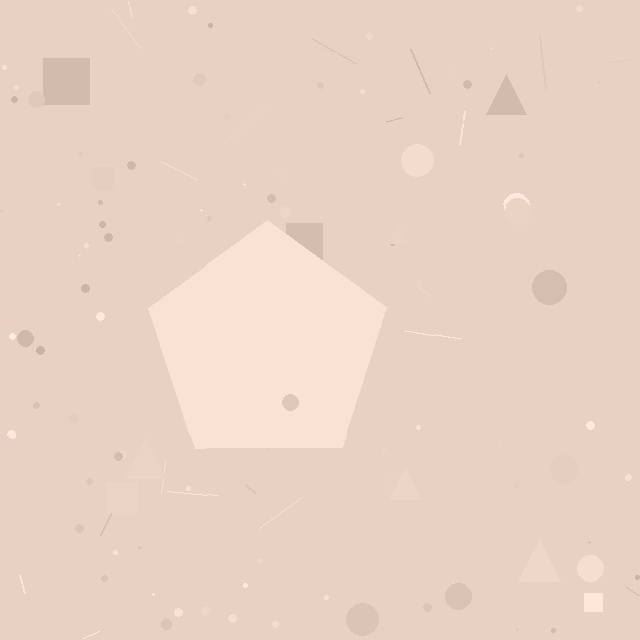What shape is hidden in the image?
A pentagon is hidden in the image.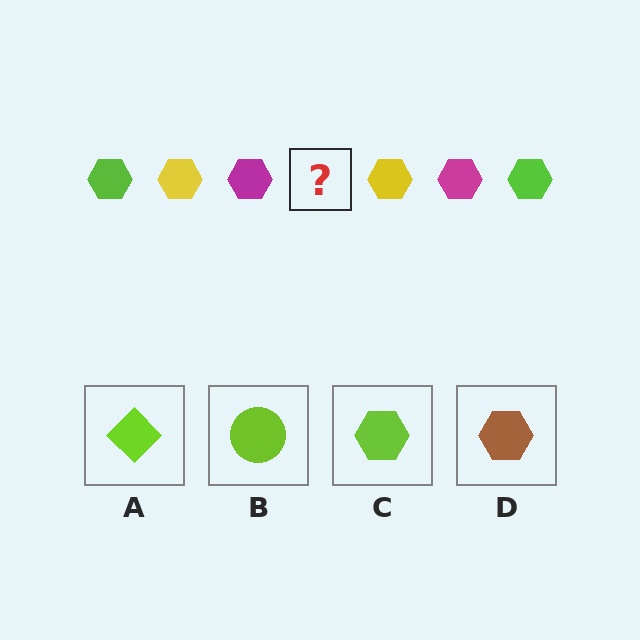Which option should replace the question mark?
Option C.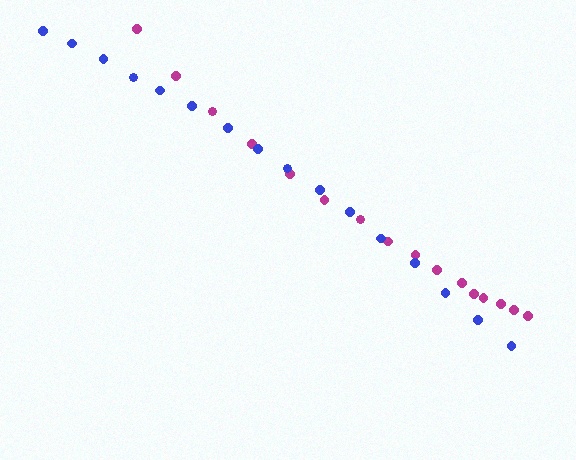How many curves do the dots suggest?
There are 2 distinct paths.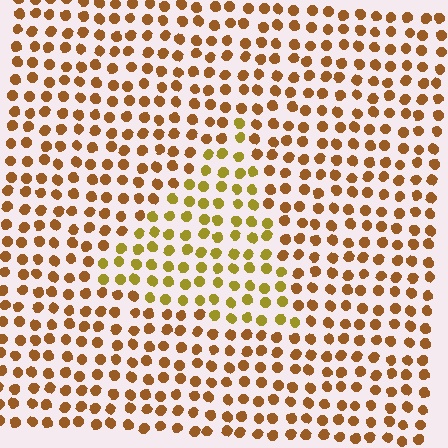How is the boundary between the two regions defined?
The boundary is defined purely by a slight shift in hue (about 29 degrees). Spacing, size, and orientation are identical on both sides.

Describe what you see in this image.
The image is filled with small brown elements in a uniform arrangement. A triangle-shaped region is visible where the elements are tinted to a slightly different hue, forming a subtle color boundary.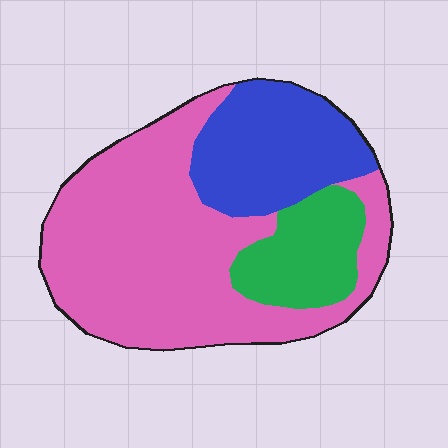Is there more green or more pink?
Pink.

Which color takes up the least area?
Green, at roughly 15%.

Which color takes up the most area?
Pink, at roughly 60%.